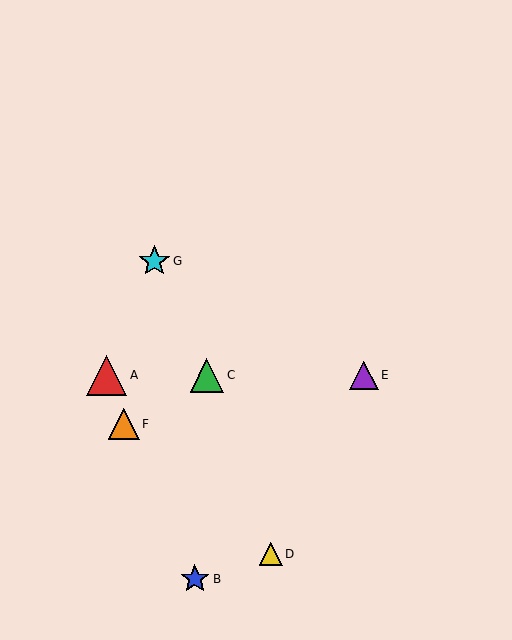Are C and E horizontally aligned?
Yes, both are at y≈375.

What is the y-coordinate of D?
Object D is at y≈554.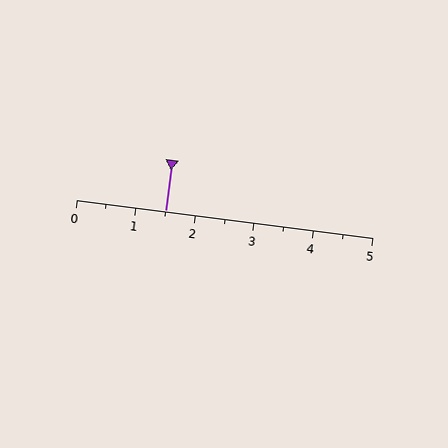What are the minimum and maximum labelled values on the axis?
The axis runs from 0 to 5.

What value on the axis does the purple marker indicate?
The marker indicates approximately 1.5.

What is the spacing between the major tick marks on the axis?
The major ticks are spaced 1 apart.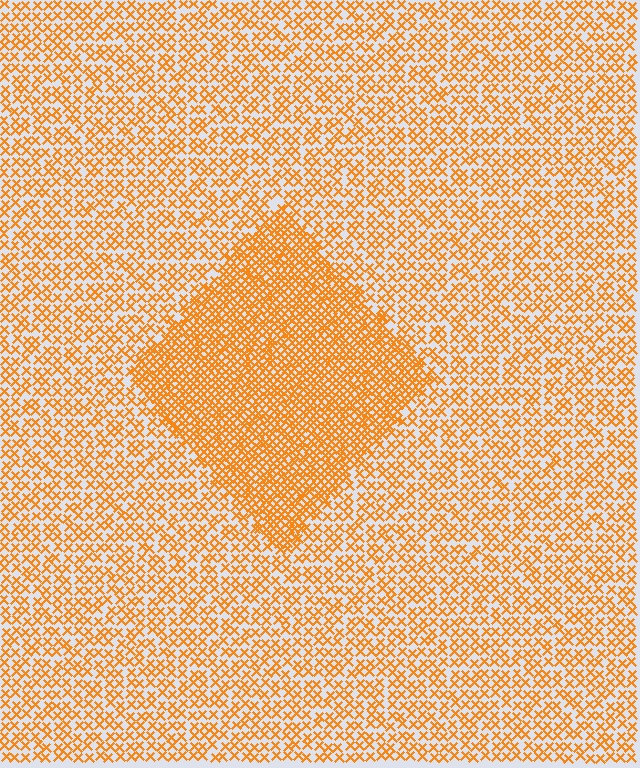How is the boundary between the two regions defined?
The boundary is defined by a change in element density (approximately 2.0x ratio). All elements are the same color, size, and shape.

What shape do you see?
I see a diamond.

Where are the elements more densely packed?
The elements are more densely packed inside the diamond boundary.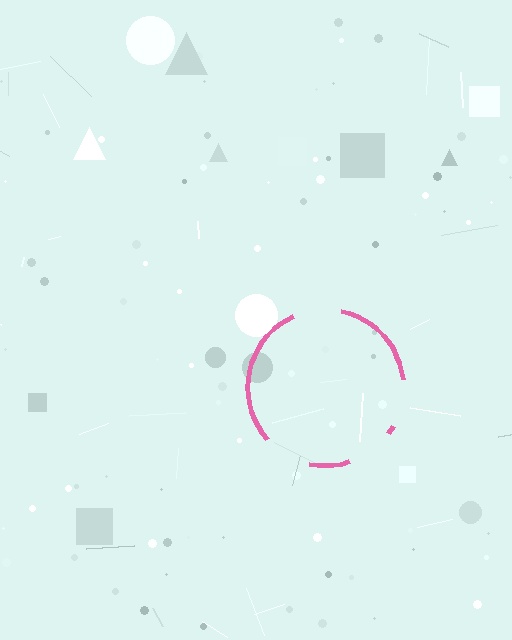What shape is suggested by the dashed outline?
The dashed outline suggests a circle.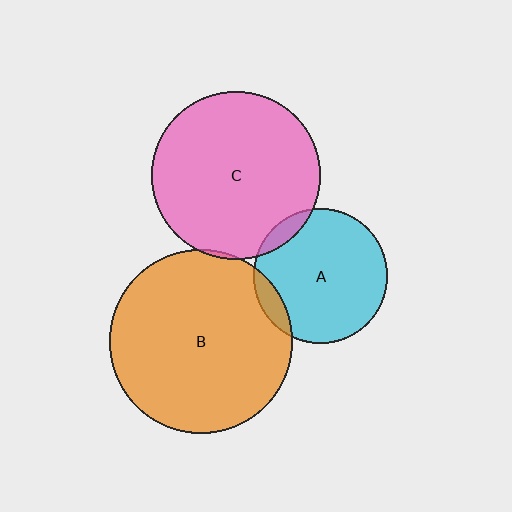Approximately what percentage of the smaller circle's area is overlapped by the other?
Approximately 10%.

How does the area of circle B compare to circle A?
Approximately 1.9 times.